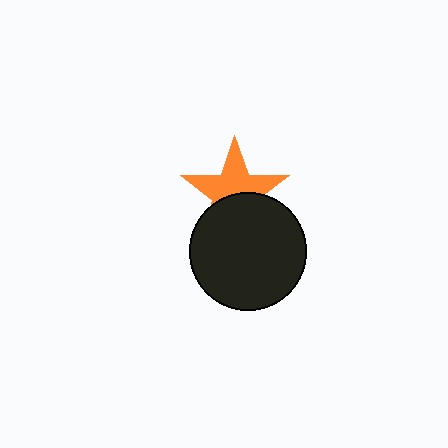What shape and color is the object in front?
The object in front is a black circle.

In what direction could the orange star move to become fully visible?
The orange star could move up. That would shift it out from behind the black circle entirely.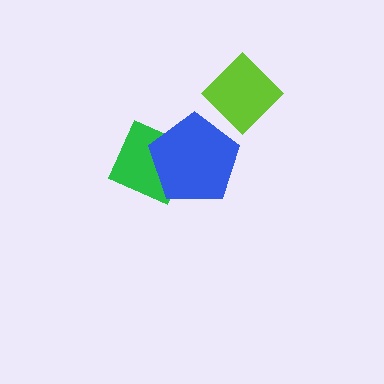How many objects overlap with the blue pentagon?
1 object overlaps with the blue pentagon.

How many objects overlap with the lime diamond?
0 objects overlap with the lime diamond.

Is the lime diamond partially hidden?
No, no other shape covers it.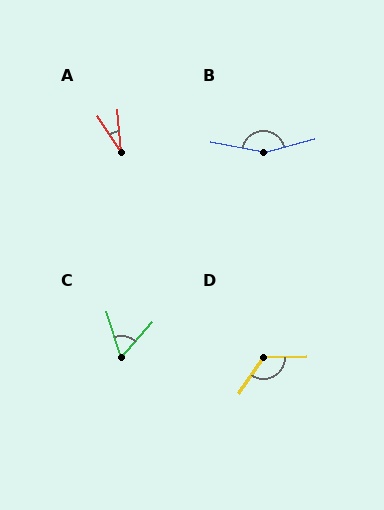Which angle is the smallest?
A, at approximately 29 degrees.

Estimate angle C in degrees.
Approximately 58 degrees.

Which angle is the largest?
B, at approximately 153 degrees.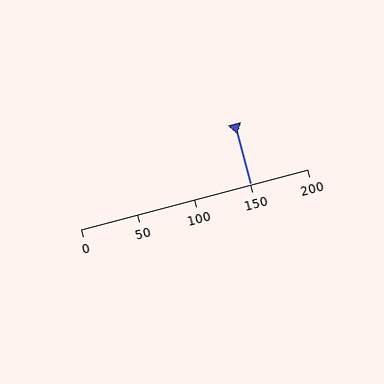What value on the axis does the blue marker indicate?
The marker indicates approximately 150.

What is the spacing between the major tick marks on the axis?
The major ticks are spaced 50 apart.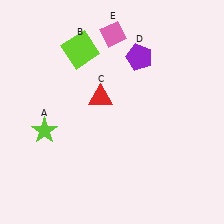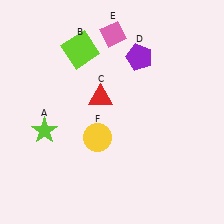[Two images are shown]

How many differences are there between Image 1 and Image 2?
There is 1 difference between the two images.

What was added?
A yellow circle (F) was added in Image 2.